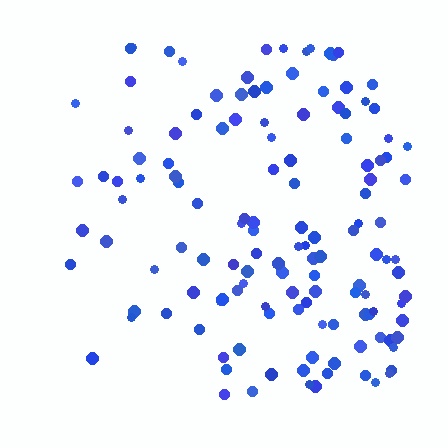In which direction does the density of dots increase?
From left to right, with the right side densest.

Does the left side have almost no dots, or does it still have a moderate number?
Still a moderate number, just noticeably fewer than the right.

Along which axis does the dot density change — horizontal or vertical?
Horizontal.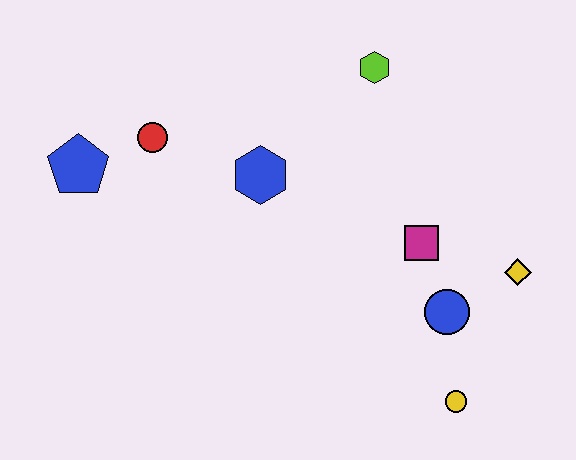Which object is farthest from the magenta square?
The blue pentagon is farthest from the magenta square.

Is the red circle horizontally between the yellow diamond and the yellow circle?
No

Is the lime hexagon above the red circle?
Yes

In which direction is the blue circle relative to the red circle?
The blue circle is to the right of the red circle.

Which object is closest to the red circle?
The blue pentagon is closest to the red circle.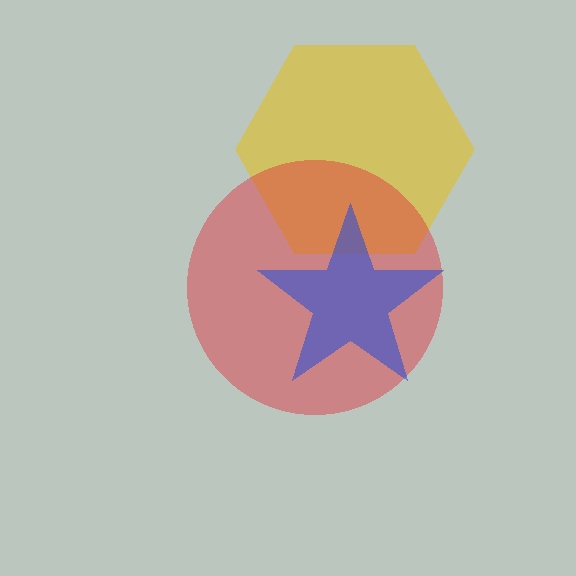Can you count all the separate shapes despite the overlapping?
Yes, there are 3 separate shapes.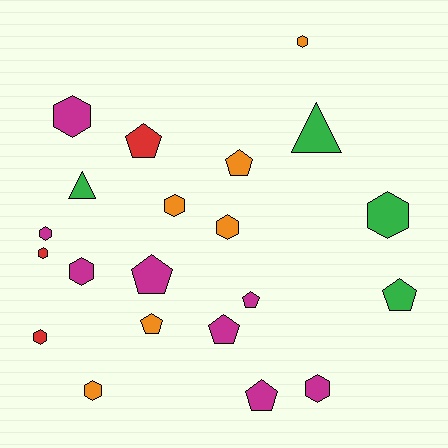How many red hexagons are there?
There are 2 red hexagons.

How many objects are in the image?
There are 21 objects.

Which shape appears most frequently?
Hexagon, with 11 objects.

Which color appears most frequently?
Magenta, with 8 objects.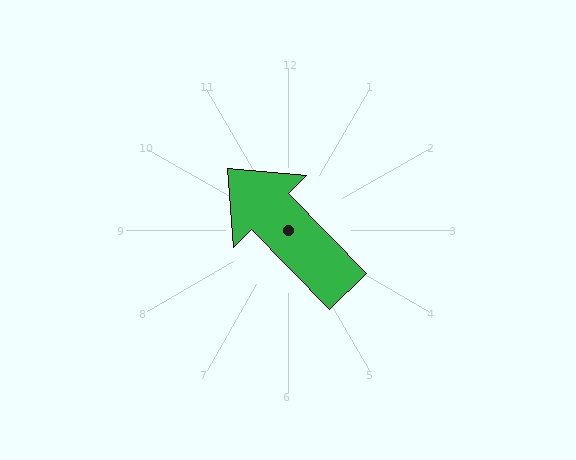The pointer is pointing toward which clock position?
Roughly 11 o'clock.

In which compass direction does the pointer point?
Northwest.